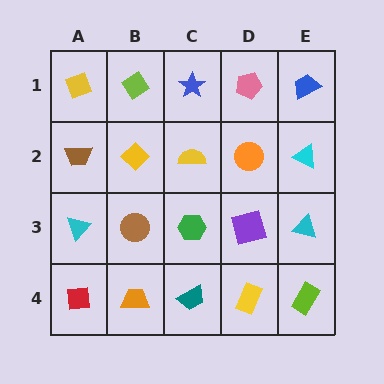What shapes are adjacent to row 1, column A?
A brown trapezoid (row 2, column A), a lime diamond (row 1, column B).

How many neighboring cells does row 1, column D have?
3.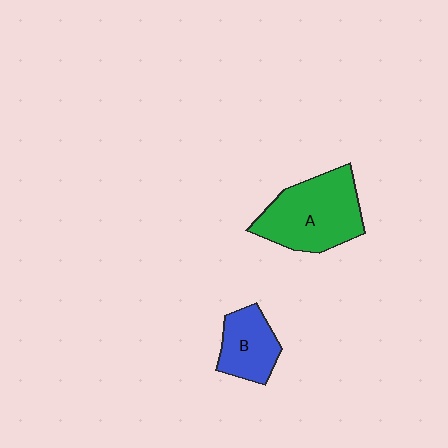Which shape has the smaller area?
Shape B (blue).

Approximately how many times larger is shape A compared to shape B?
Approximately 1.8 times.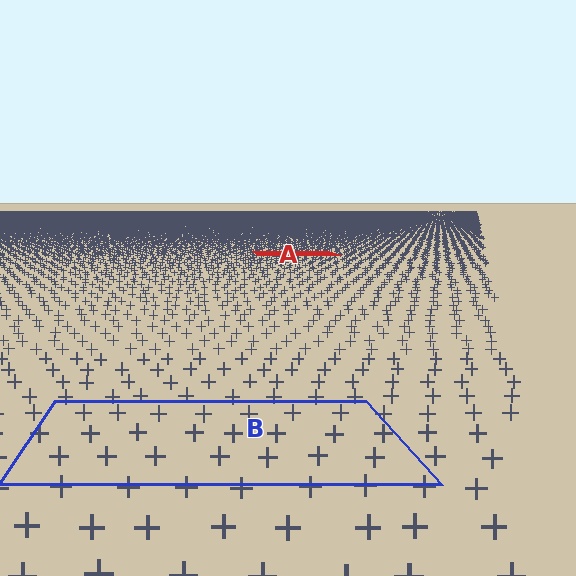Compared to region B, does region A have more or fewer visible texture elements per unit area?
Region A has more texture elements per unit area — they are packed more densely because it is farther away.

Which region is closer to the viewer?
Region B is closer. The texture elements there are larger and more spread out.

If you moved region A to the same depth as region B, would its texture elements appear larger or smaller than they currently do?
They would appear larger. At a closer depth, the same texture elements are projected at a bigger on-screen size.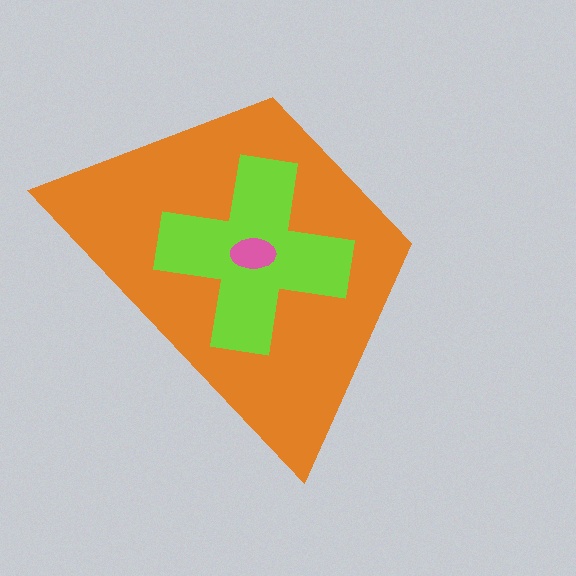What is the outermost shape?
The orange trapezoid.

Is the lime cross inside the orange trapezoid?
Yes.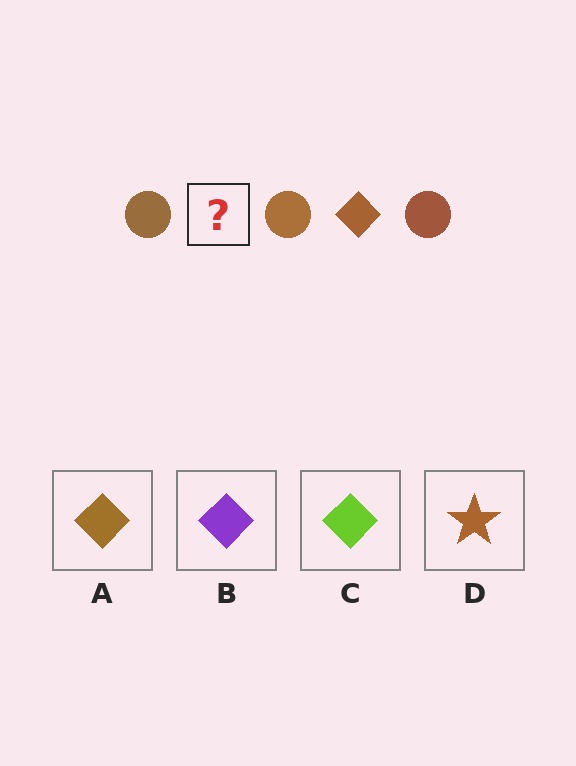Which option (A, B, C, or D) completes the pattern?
A.